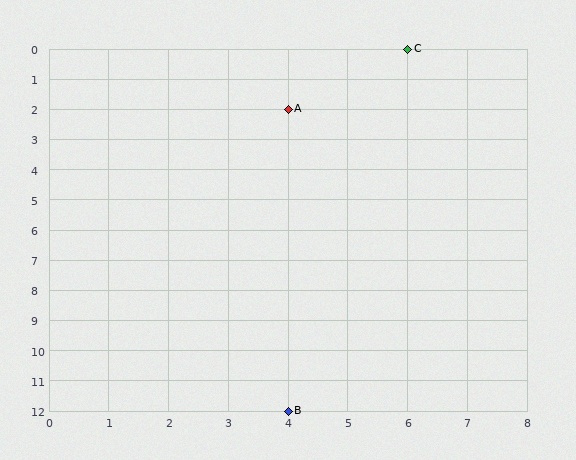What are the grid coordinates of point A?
Point A is at grid coordinates (4, 2).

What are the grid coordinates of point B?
Point B is at grid coordinates (4, 12).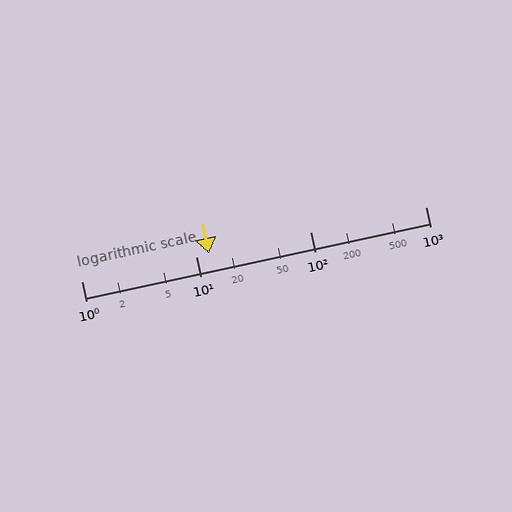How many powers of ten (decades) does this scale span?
The scale spans 3 decades, from 1 to 1000.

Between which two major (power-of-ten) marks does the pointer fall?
The pointer is between 10 and 100.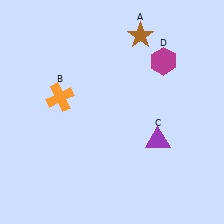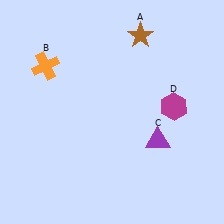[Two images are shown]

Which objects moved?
The objects that moved are: the orange cross (B), the magenta hexagon (D).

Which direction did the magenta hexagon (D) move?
The magenta hexagon (D) moved down.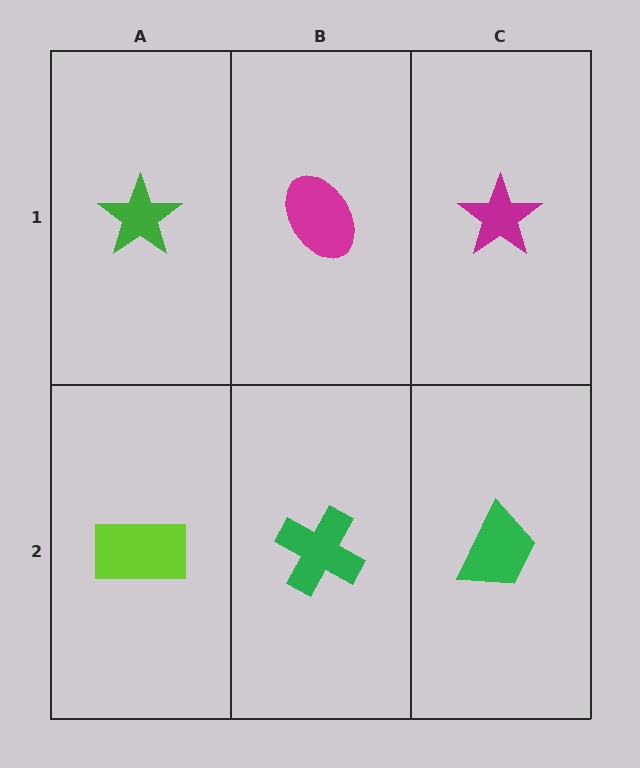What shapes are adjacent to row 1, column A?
A lime rectangle (row 2, column A), a magenta ellipse (row 1, column B).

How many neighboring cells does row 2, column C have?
2.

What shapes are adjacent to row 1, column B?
A green cross (row 2, column B), a green star (row 1, column A), a magenta star (row 1, column C).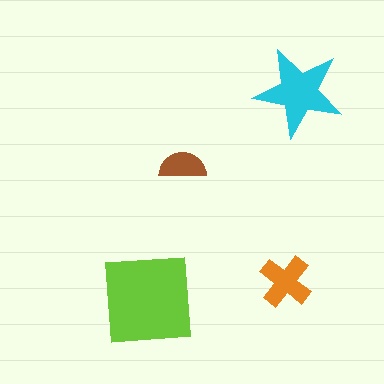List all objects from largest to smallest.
The lime square, the cyan star, the orange cross, the brown semicircle.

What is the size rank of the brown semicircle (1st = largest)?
4th.